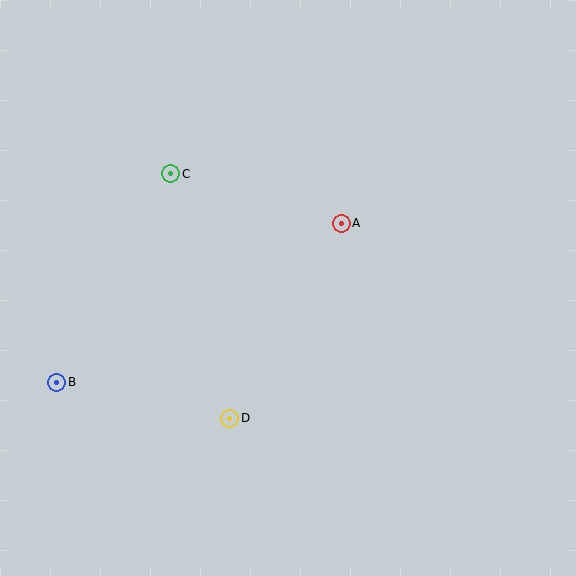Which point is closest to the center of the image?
Point A at (341, 223) is closest to the center.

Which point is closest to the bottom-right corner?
Point D is closest to the bottom-right corner.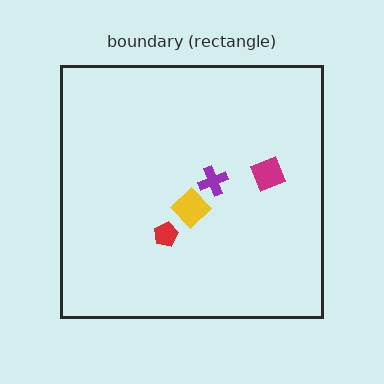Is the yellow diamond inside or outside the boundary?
Inside.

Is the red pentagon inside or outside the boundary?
Inside.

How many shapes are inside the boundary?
4 inside, 0 outside.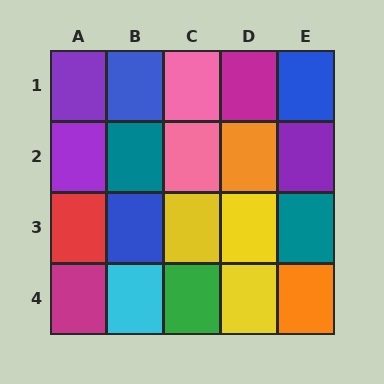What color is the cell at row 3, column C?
Yellow.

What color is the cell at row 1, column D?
Magenta.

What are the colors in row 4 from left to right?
Magenta, cyan, green, yellow, orange.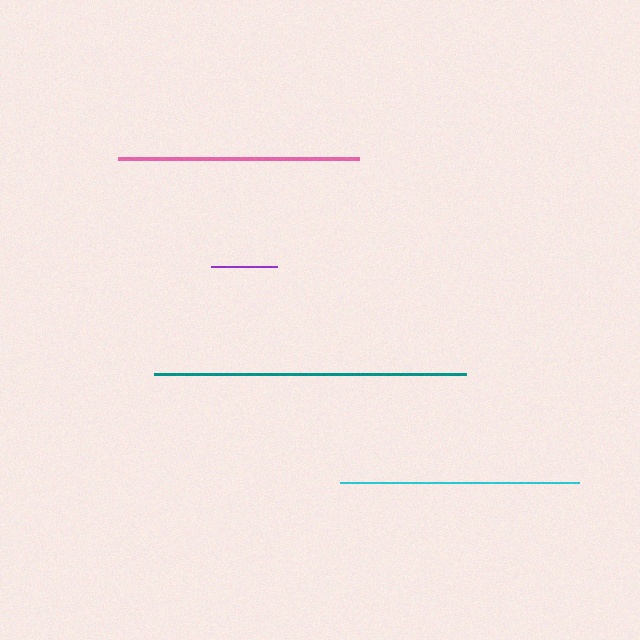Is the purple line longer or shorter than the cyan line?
The cyan line is longer than the purple line.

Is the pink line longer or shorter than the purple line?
The pink line is longer than the purple line.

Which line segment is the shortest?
The purple line is the shortest at approximately 67 pixels.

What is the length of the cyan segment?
The cyan segment is approximately 239 pixels long.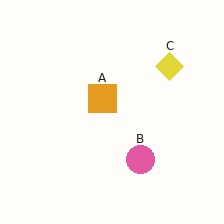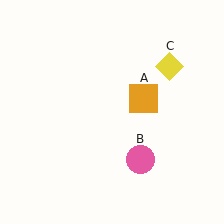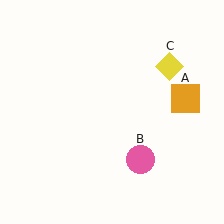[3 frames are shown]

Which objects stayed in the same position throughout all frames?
Pink circle (object B) and yellow diamond (object C) remained stationary.